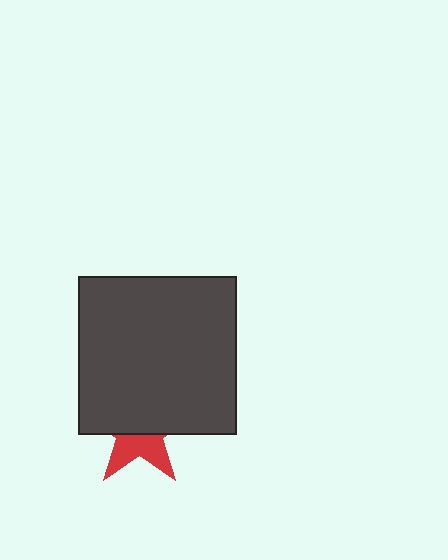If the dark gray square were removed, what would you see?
You would see the complete red star.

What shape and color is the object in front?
The object in front is a dark gray square.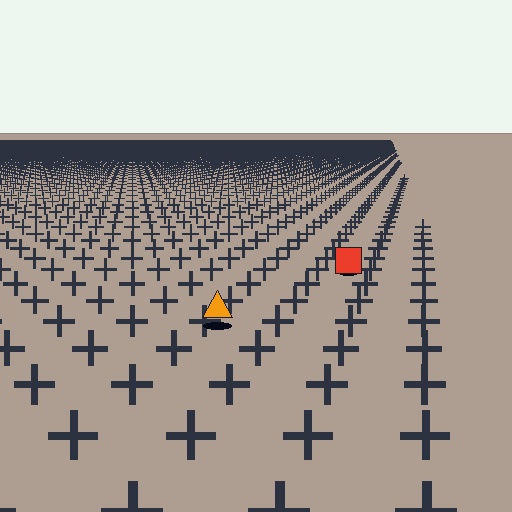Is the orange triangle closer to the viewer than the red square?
Yes. The orange triangle is closer — you can tell from the texture gradient: the ground texture is coarser near it.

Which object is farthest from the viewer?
The red square is farthest from the viewer. It appears smaller and the ground texture around it is denser.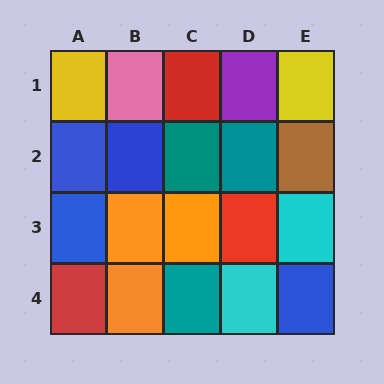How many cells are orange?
3 cells are orange.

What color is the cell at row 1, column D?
Purple.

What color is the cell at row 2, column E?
Brown.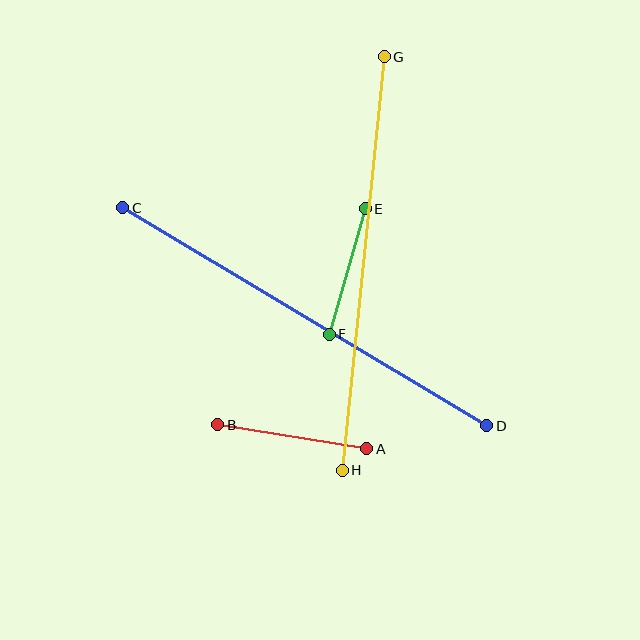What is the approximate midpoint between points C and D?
The midpoint is at approximately (305, 317) pixels.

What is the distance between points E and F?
The distance is approximately 131 pixels.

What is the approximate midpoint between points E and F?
The midpoint is at approximately (347, 271) pixels.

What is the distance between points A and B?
The distance is approximately 151 pixels.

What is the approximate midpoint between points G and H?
The midpoint is at approximately (363, 263) pixels.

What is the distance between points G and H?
The distance is approximately 415 pixels.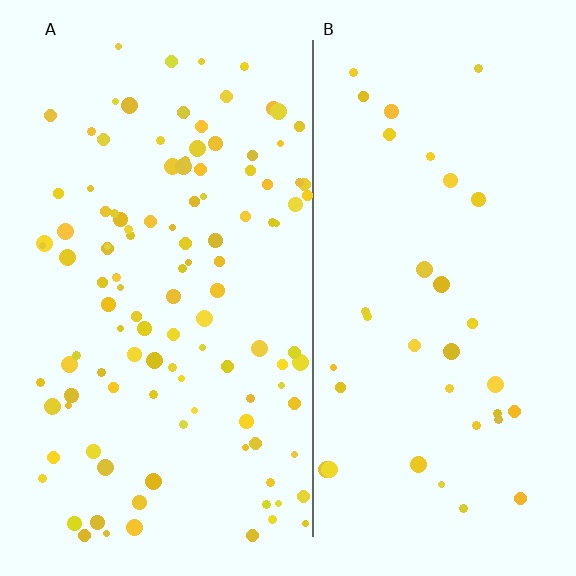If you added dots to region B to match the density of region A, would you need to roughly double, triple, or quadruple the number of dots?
Approximately triple.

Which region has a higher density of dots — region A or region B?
A (the left).